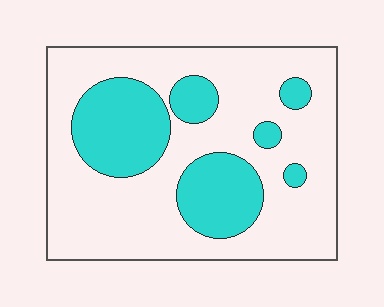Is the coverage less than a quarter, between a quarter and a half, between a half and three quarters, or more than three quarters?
Between a quarter and a half.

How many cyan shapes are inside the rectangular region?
6.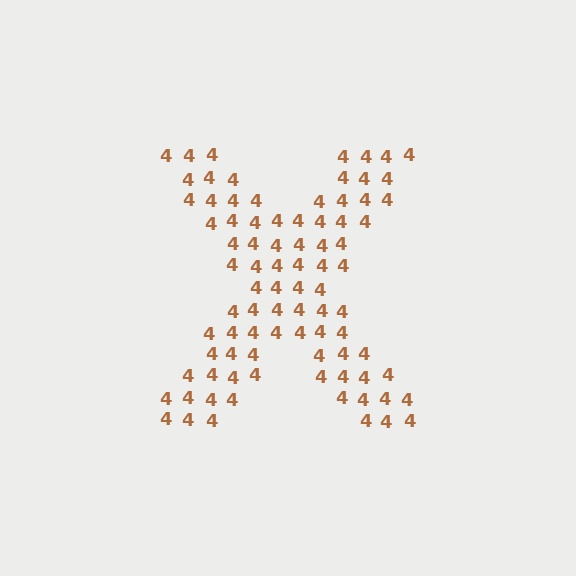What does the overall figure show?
The overall figure shows the letter X.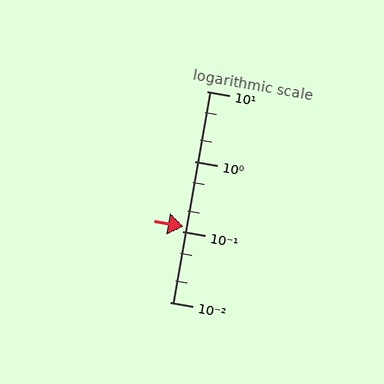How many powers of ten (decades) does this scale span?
The scale spans 3 decades, from 0.01 to 10.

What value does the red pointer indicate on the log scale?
The pointer indicates approximately 0.12.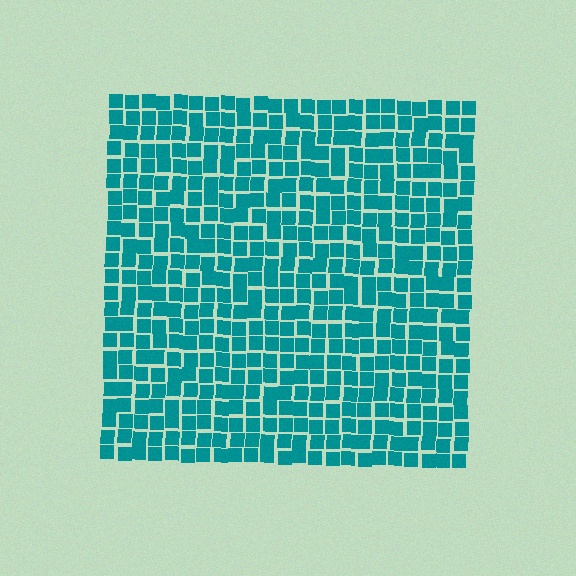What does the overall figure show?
The overall figure shows a square.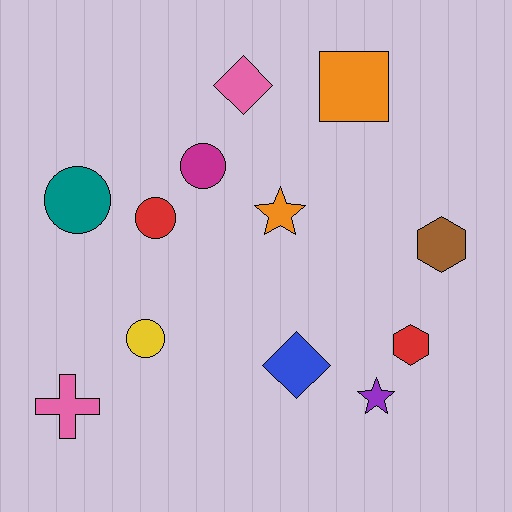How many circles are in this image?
There are 4 circles.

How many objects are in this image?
There are 12 objects.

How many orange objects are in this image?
There are 2 orange objects.